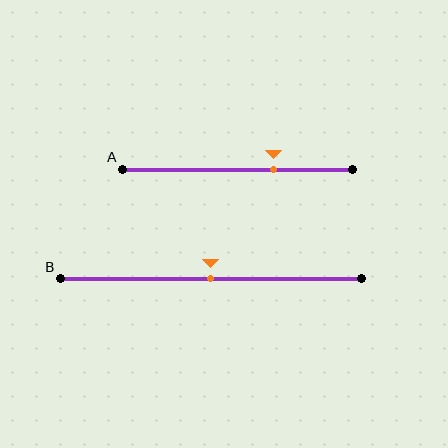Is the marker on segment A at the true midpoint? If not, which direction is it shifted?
No, the marker on segment A is shifted to the right by about 16% of the segment length.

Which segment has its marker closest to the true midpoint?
Segment B has its marker closest to the true midpoint.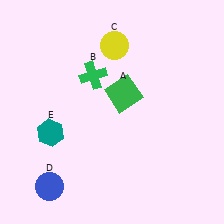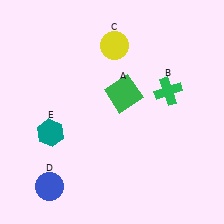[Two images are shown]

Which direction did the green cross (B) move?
The green cross (B) moved right.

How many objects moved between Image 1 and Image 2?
1 object moved between the two images.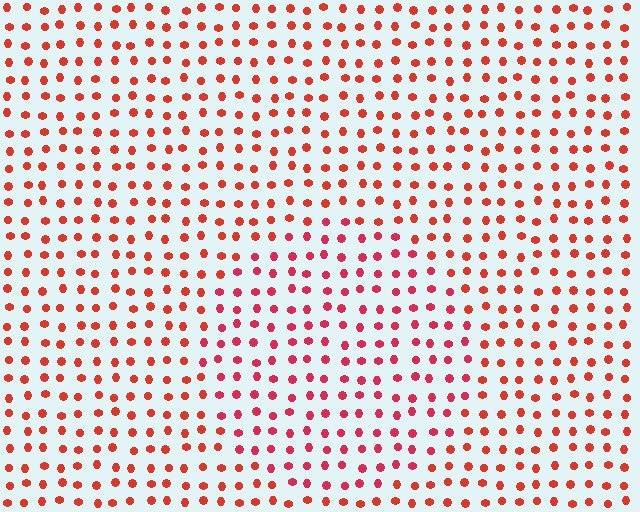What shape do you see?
I see a circle.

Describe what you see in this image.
The image is filled with small red elements in a uniform arrangement. A circle-shaped region is visible where the elements are tinted to a slightly different hue, forming a subtle color boundary.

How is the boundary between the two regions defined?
The boundary is defined purely by a slight shift in hue (about 20 degrees). Spacing, size, and orientation are identical on both sides.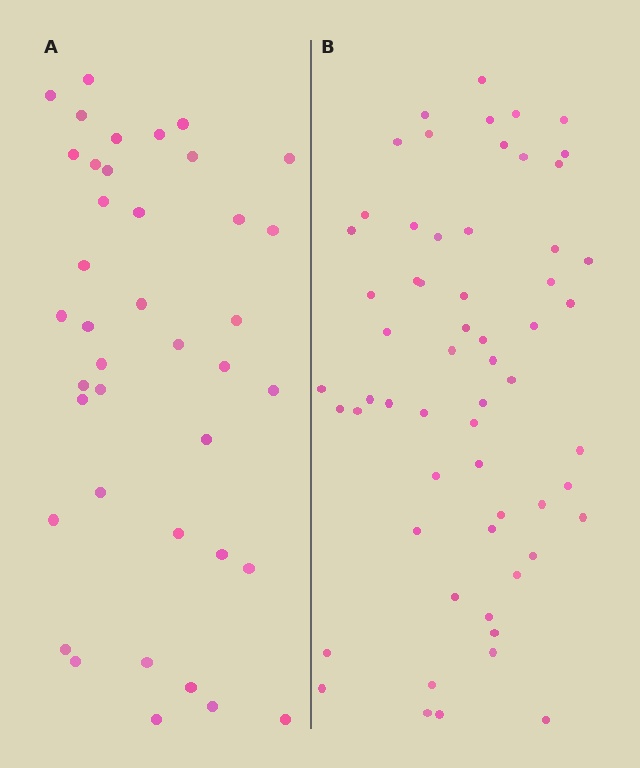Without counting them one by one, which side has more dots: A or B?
Region B (the right region) has more dots.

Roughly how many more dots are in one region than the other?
Region B has approximately 20 more dots than region A.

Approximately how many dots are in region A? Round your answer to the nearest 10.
About 40 dots.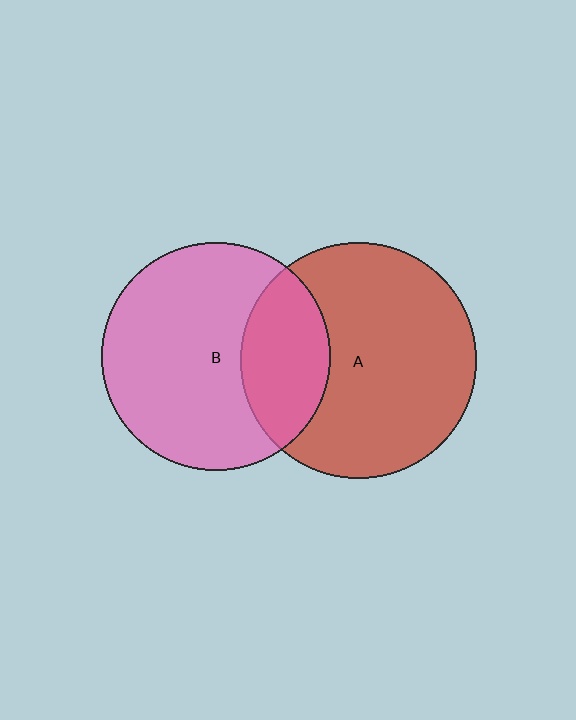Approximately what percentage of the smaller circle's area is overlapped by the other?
Approximately 30%.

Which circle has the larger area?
Circle A (red).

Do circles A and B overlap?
Yes.